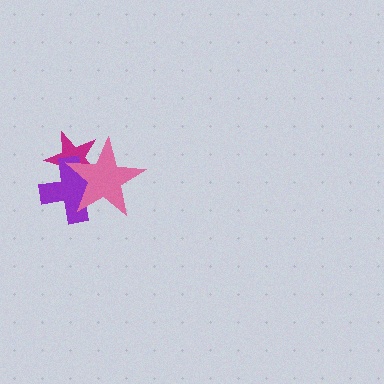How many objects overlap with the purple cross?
2 objects overlap with the purple cross.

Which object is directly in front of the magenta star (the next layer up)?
The purple cross is directly in front of the magenta star.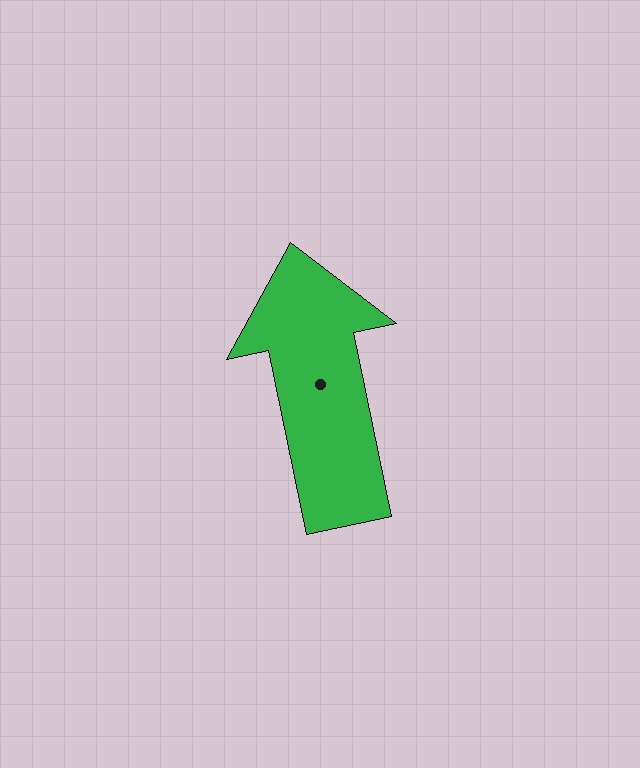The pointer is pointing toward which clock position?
Roughly 12 o'clock.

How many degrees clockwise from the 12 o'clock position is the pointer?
Approximately 348 degrees.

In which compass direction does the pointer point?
North.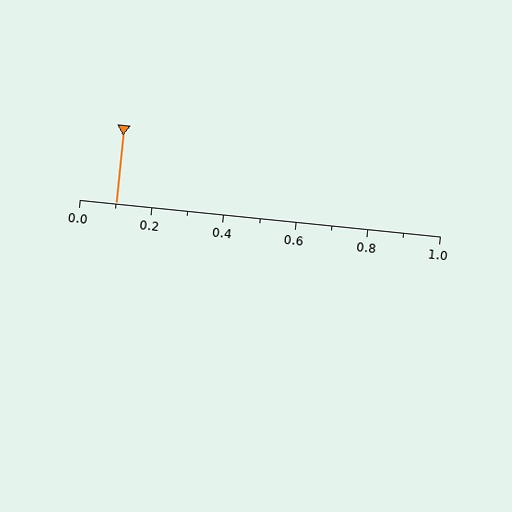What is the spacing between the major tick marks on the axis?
The major ticks are spaced 0.2 apart.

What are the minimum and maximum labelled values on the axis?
The axis runs from 0.0 to 1.0.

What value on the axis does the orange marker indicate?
The marker indicates approximately 0.1.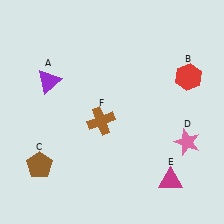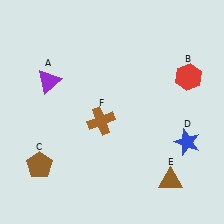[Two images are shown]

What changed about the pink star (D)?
In Image 1, D is pink. In Image 2, it changed to blue.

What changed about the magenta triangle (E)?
In Image 1, E is magenta. In Image 2, it changed to brown.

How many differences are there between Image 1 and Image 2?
There are 2 differences between the two images.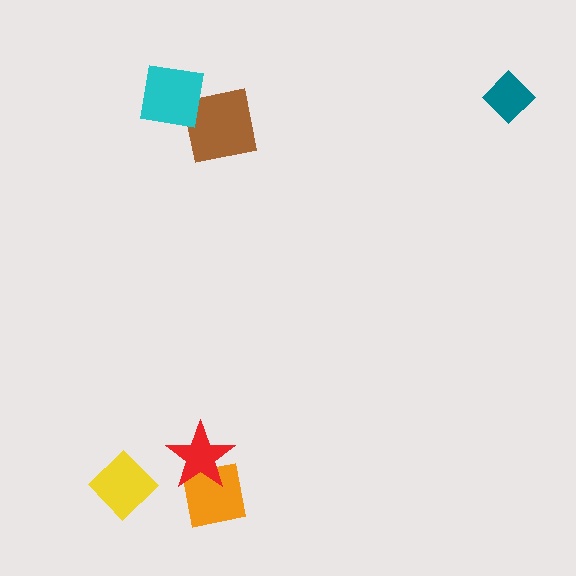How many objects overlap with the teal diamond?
0 objects overlap with the teal diamond.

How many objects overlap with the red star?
1 object overlaps with the red star.